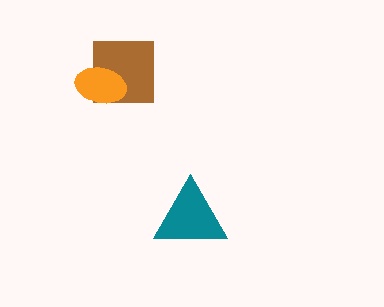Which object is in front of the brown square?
The orange ellipse is in front of the brown square.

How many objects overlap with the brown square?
1 object overlaps with the brown square.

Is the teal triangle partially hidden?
No, no other shape covers it.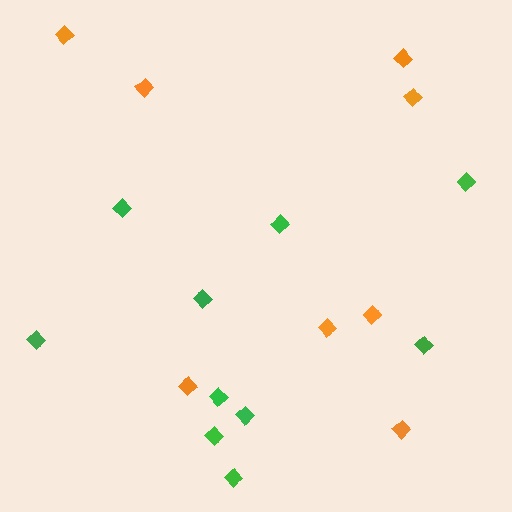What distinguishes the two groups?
There are 2 groups: one group of green diamonds (10) and one group of orange diamonds (8).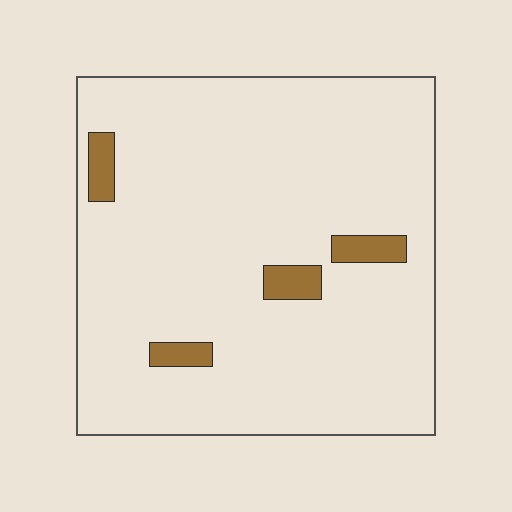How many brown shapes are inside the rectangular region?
4.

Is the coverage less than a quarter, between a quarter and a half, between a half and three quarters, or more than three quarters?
Less than a quarter.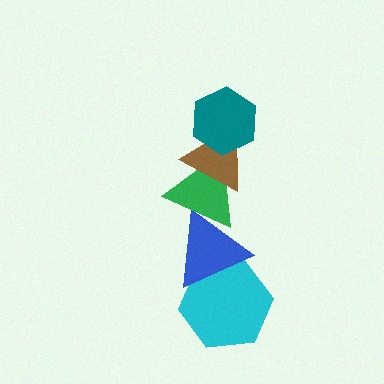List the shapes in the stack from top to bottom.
From top to bottom: the teal hexagon, the brown triangle, the green triangle, the blue triangle, the cyan hexagon.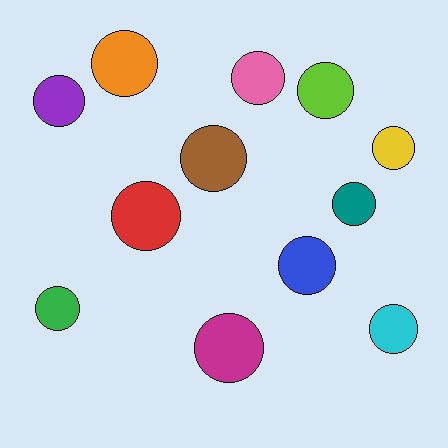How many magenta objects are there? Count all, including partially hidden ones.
There is 1 magenta object.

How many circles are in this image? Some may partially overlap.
There are 12 circles.